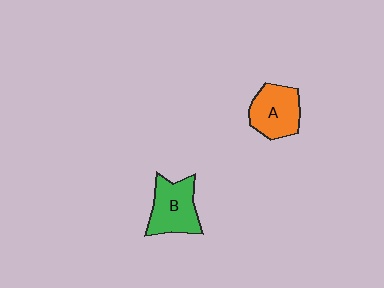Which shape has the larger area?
Shape B (green).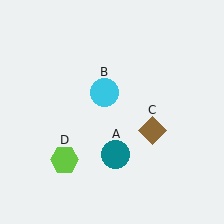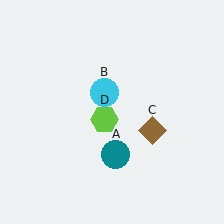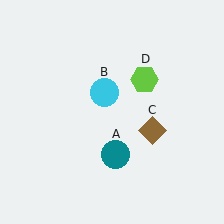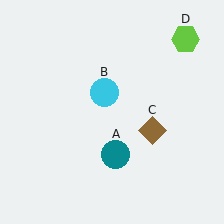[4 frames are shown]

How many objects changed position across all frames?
1 object changed position: lime hexagon (object D).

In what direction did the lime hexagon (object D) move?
The lime hexagon (object D) moved up and to the right.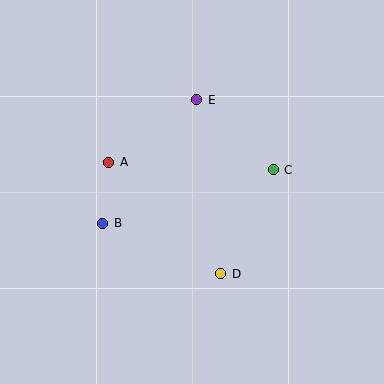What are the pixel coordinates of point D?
Point D is at (221, 274).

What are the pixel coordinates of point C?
Point C is at (273, 170).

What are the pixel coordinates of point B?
Point B is at (103, 223).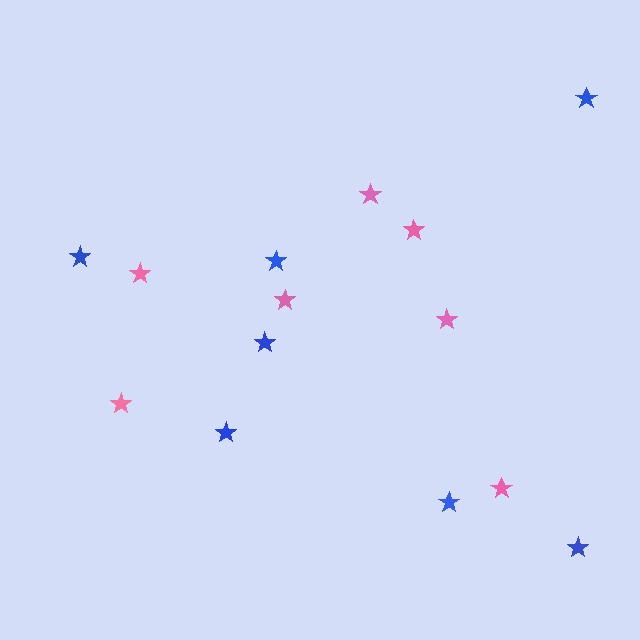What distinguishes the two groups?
There are 2 groups: one group of pink stars (7) and one group of blue stars (7).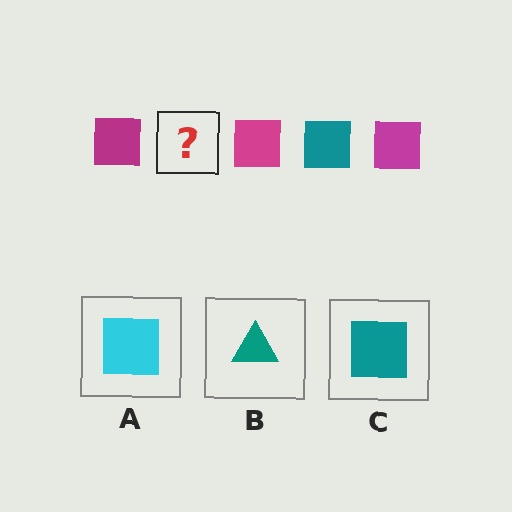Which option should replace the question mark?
Option C.